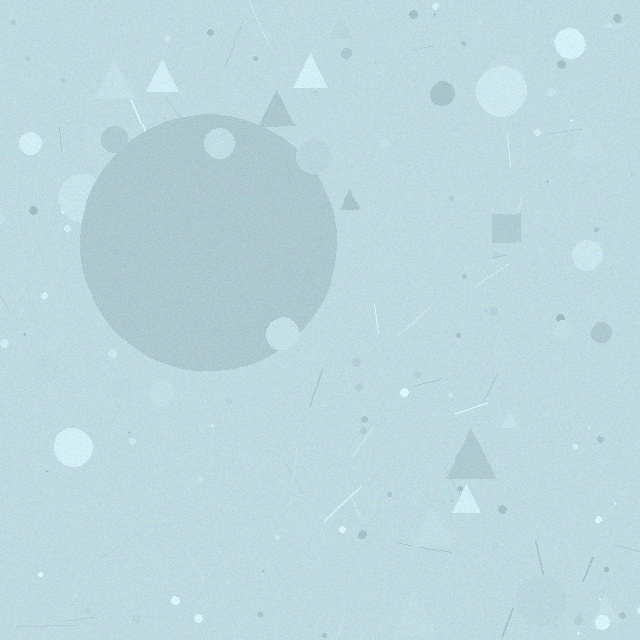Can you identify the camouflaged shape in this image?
The camouflaged shape is a circle.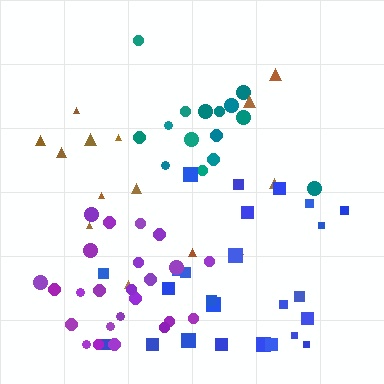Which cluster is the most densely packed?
Purple.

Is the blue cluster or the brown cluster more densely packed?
Blue.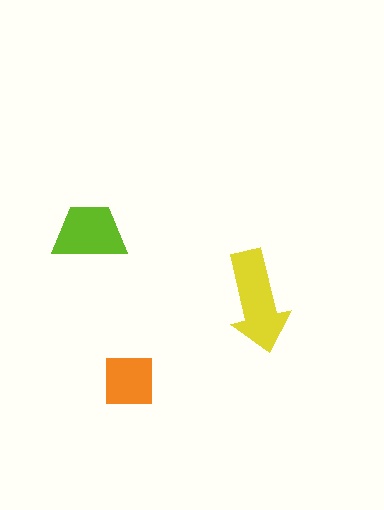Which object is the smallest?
The orange square.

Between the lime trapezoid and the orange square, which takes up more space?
The lime trapezoid.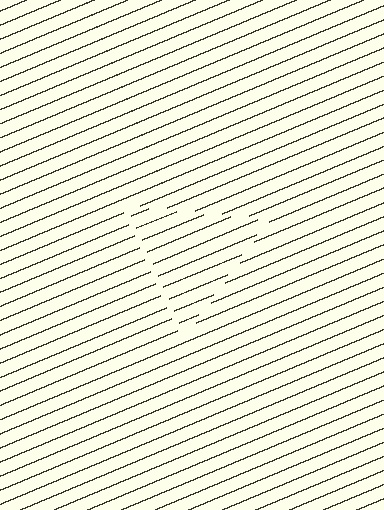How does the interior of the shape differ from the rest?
The interior of the shape contains the same grating, shifted by half a period — the contour is defined by the phase discontinuity where line-ends from the inner and outer gratings abut.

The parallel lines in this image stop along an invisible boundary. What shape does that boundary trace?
An illusory triangle. The interior of the shape contains the same grating, shifted by half a period — the contour is defined by the phase discontinuity where line-ends from the inner and outer gratings abut.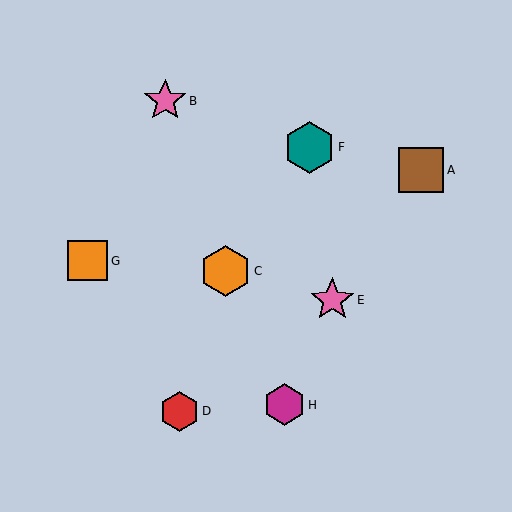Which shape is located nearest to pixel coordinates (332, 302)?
The pink star (labeled E) at (332, 300) is nearest to that location.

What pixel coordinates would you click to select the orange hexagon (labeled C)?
Click at (225, 271) to select the orange hexagon C.